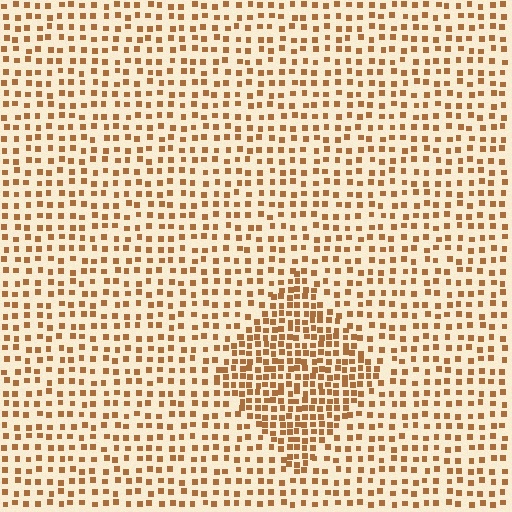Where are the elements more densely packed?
The elements are more densely packed inside the diamond boundary.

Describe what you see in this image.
The image contains small brown elements arranged at two different densities. A diamond-shaped region is visible where the elements are more densely packed than the surrounding area.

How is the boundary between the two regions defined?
The boundary is defined by a change in element density (approximately 1.9x ratio). All elements are the same color, size, and shape.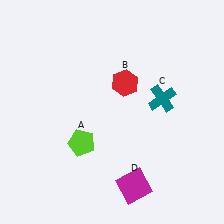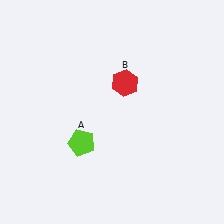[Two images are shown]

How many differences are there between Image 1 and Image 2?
There are 2 differences between the two images.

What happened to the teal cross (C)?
The teal cross (C) was removed in Image 2. It was in the top-right area of Image 1.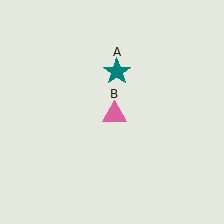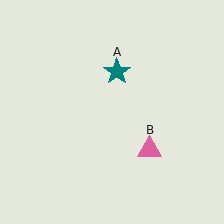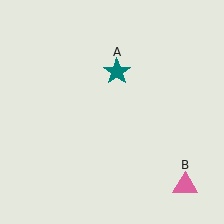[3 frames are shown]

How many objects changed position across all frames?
1 object changed position: pink triangle (object B).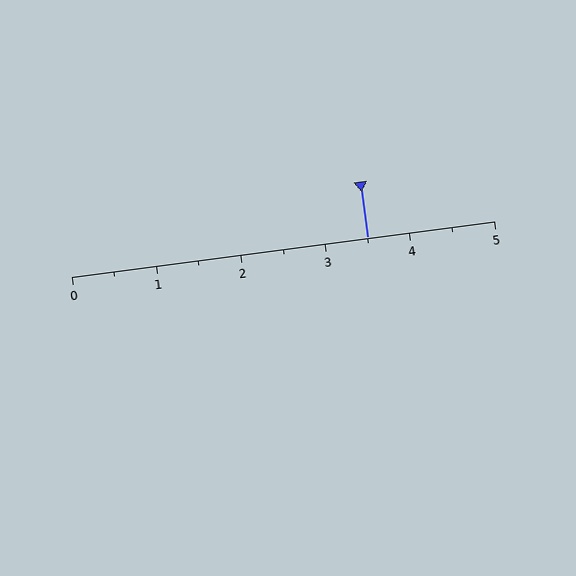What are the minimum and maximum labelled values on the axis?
The axis runs from 0 to 5.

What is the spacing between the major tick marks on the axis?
The major ticks are spaced 1 apart.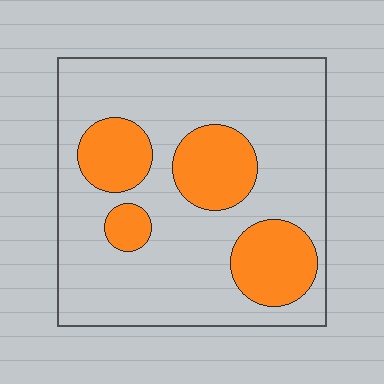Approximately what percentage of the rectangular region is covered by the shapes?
Approximately 25%.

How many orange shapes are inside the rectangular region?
4.